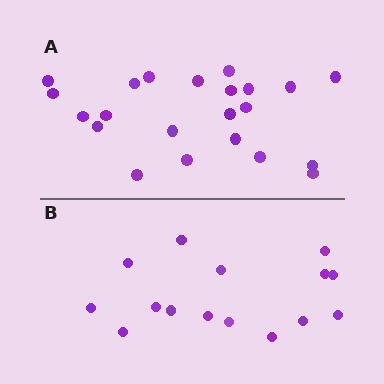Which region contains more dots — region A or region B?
Region A (the top region) has more dots.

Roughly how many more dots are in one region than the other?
Region A has roughly 8 or so more dots than region B.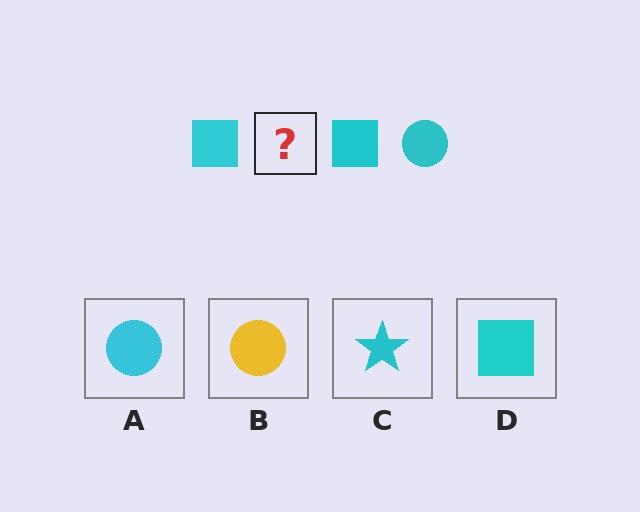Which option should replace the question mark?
Option A.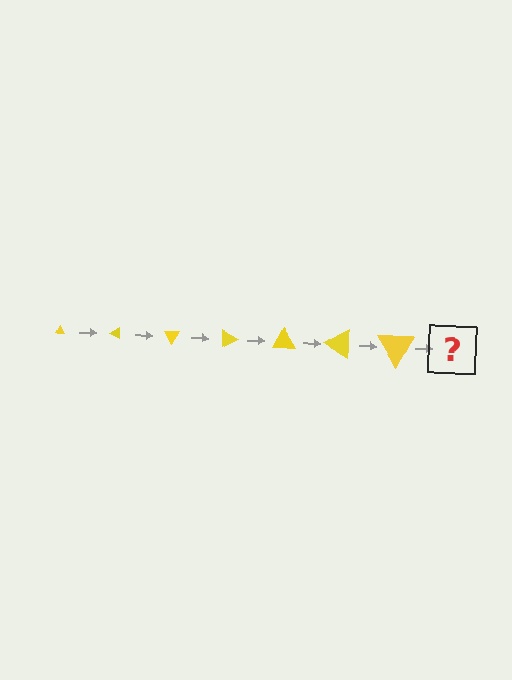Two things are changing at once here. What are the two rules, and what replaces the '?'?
The two rules are that the triangle grows larger each step and it rotates 30 degrees each step. The '?' should be a triangle, larger than the previous one and rotated 210 degrees from the start.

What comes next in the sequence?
The next element should be a triangle, larger than the previous one and rotated 210 degrees from the start.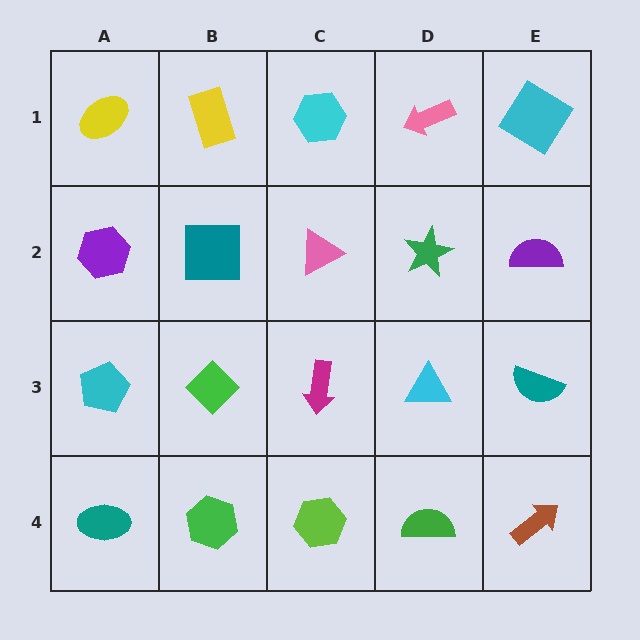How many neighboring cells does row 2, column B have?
4.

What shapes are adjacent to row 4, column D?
A cyan triangle (row 3, column D), a lime hexagon (row 4, column C), a brown arrow (row 4, column E).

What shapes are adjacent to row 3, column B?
A teal square (row 2, column B), a green hexagon (row 4, column B), a cyan pentagon (row 3, column A), a magenta arrow (row 3, column C).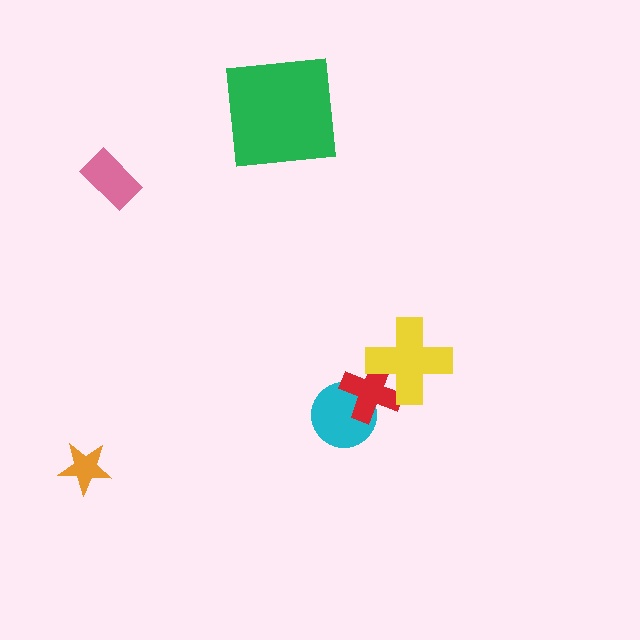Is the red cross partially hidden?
Yes, it is partially covered by another shape.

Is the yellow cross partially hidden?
No, no other shape covers it.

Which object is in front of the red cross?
The yellow cross is in front of the red cross.